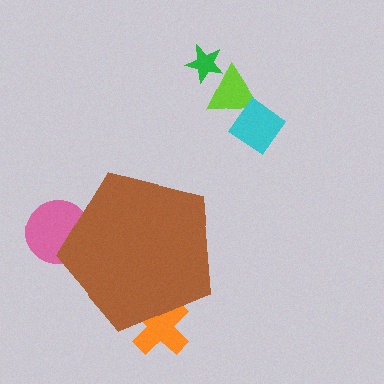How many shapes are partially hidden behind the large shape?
2 shapes are partially hidden.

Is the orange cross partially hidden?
Yes, the orange cross is partially hidden behind the brown pentagon.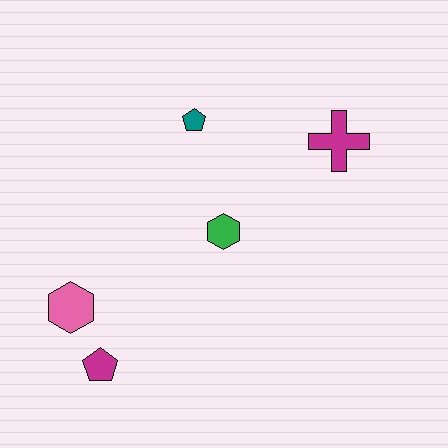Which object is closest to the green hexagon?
The teal pentagon is closest to the green hexagon.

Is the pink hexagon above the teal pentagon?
No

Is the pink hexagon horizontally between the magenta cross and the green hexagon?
No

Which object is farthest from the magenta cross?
The magenta pentagon is farthest from the magenta cross.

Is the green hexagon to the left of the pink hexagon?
No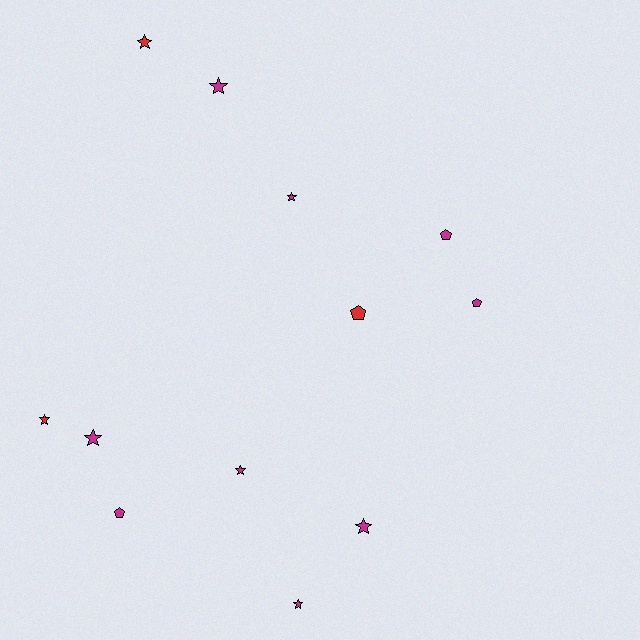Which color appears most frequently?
Magenta, with 9 objects.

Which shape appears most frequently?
Star, with 8 objects.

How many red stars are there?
There are 2 red stars.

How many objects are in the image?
There are 12 objects.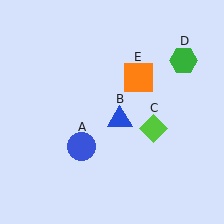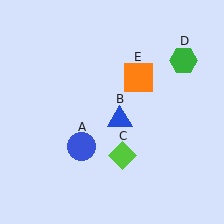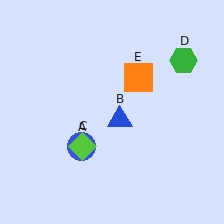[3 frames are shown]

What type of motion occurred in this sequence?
The lime diamond (object C) rotated clockwise around the center of the scene.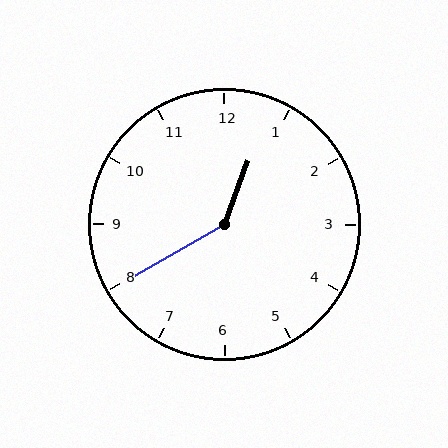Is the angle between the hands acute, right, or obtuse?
It is obtuse.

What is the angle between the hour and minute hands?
Approximately 140 degrees.